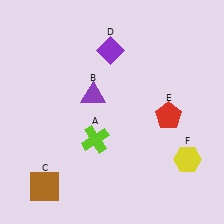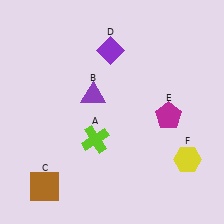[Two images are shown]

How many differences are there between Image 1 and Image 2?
There is 1 difference between the two images.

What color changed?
The pentagon (E) changed from red in Image 1 to magenta in Image 2.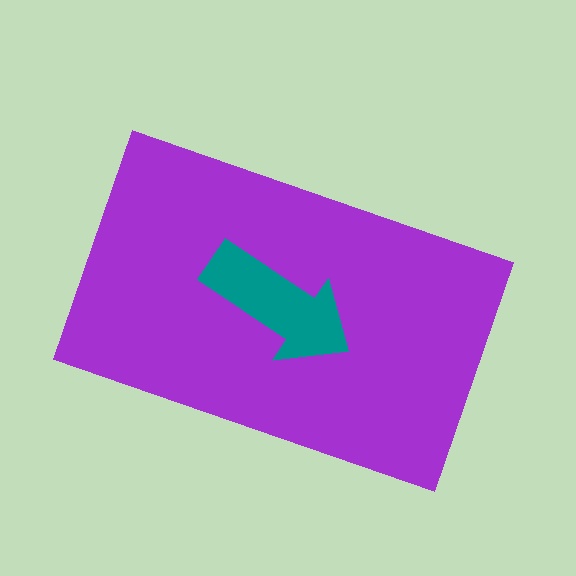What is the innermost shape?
The teal arrow.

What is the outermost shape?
The purple rectangle.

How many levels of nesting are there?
2.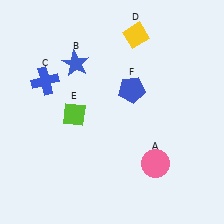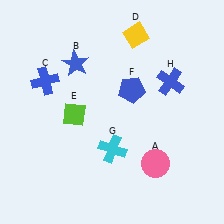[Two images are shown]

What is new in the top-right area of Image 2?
A blue cross (H) was added in the top-right area of Image 2.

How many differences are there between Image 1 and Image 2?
There are 2 differences between the two images.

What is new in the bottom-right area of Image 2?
A cyan cross (G) was added in the bottom-right area of Image 2.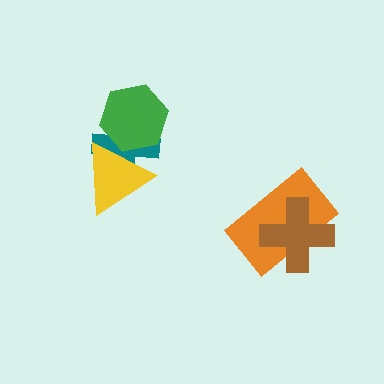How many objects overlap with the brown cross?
1 object overlaps with the brown cross.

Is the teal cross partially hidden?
Yes, it is partially covered by another shape.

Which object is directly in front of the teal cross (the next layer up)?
The yellow triangle is directly in front of the teal cross.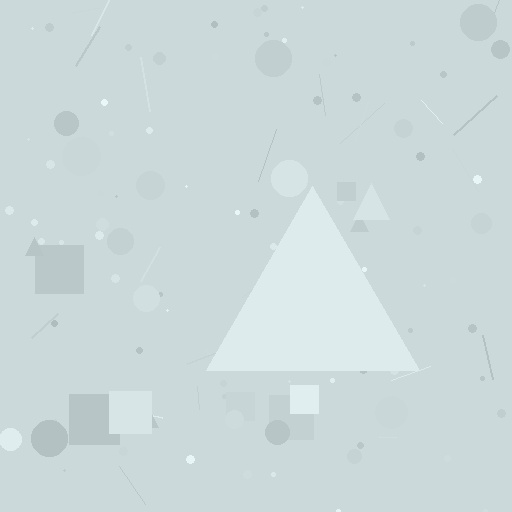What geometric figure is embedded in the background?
A triangle is embedded in the background.